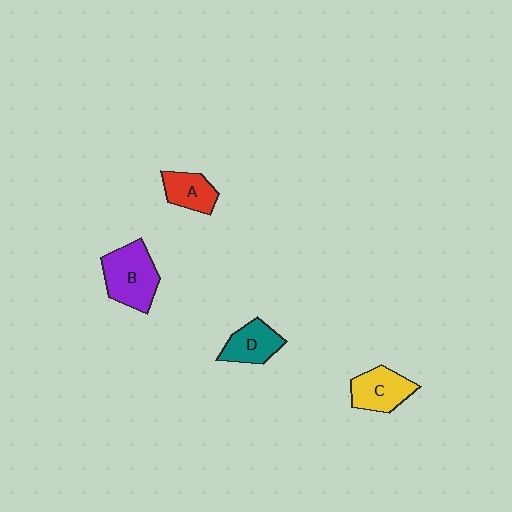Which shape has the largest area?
Shape B (purple).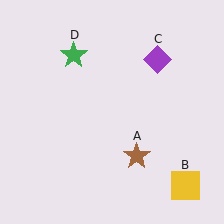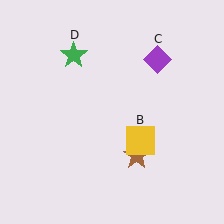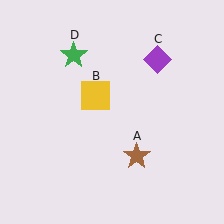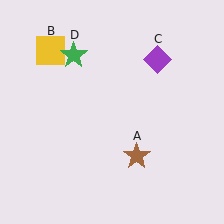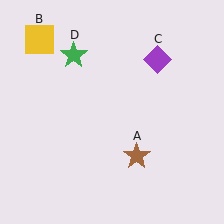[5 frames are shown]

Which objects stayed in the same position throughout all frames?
Brown star (object A) and purple diamond (object C) and green star (object D) remained stationary.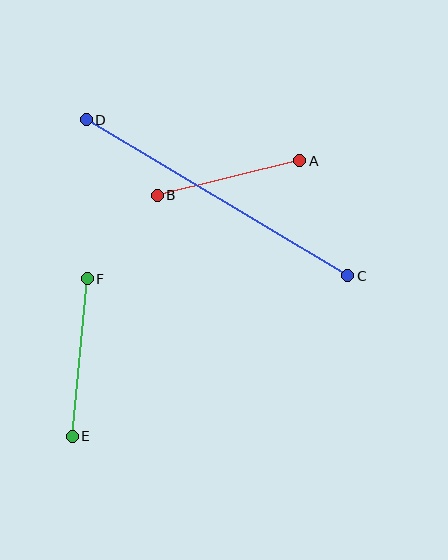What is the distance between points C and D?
The distance is approximately 305 pixels.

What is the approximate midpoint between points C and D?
The midpoint is at approximately (217, 198) pixels.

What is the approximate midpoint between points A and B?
The midpoint is at approximately (228, 178) pixels.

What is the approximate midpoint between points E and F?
The midpoint is at approximately (80, 357) pixels.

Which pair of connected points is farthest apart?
Points C and D are farthest apart.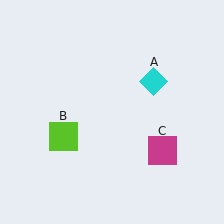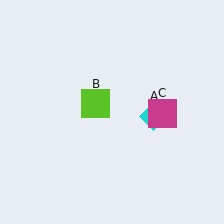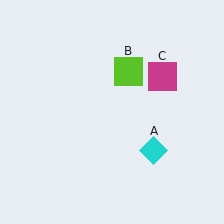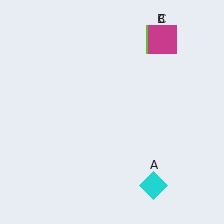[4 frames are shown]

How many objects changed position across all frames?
3 objects changed position: cyan diamond (object A), lime square (object B), magenta square (object C).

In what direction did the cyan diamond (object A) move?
The cyan diamond (object A) moved down.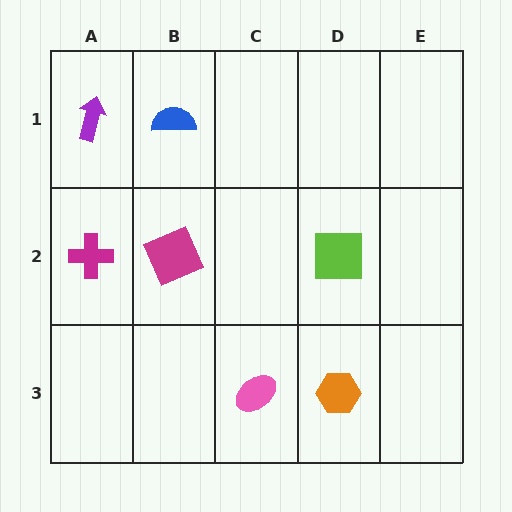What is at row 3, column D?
An orange hexagon.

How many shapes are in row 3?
2 shapes.